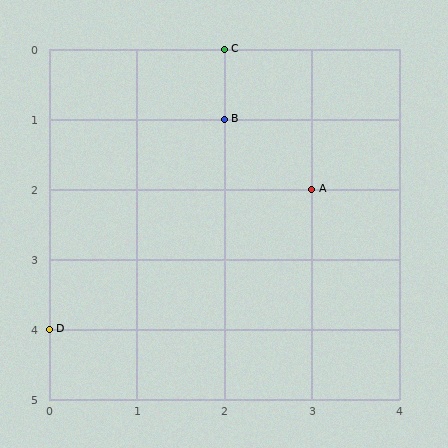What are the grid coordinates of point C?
Point C is at grid coordinates (2, 0).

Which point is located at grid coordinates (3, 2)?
Point A is at (3, 2).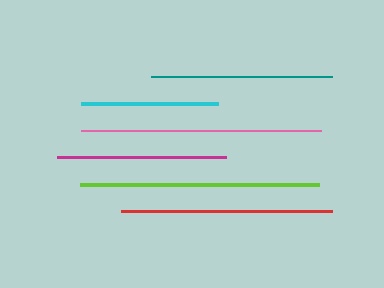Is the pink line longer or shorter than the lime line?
The pink line is longer than the lime line.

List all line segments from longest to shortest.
From longest to shortest: pink, lime, red, teal, magenta, cyan.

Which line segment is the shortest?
The cyan line is the shortest at approximately 137 pixels.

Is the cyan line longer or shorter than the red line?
The red line is longer than the cyan line.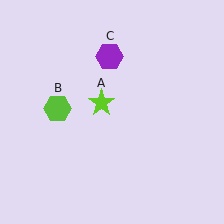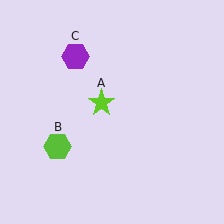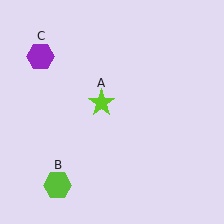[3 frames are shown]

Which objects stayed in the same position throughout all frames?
Lime star (object A) remained stationary.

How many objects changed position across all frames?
2 objects changed position: lime hexagon (object B), purple hexagon (object C).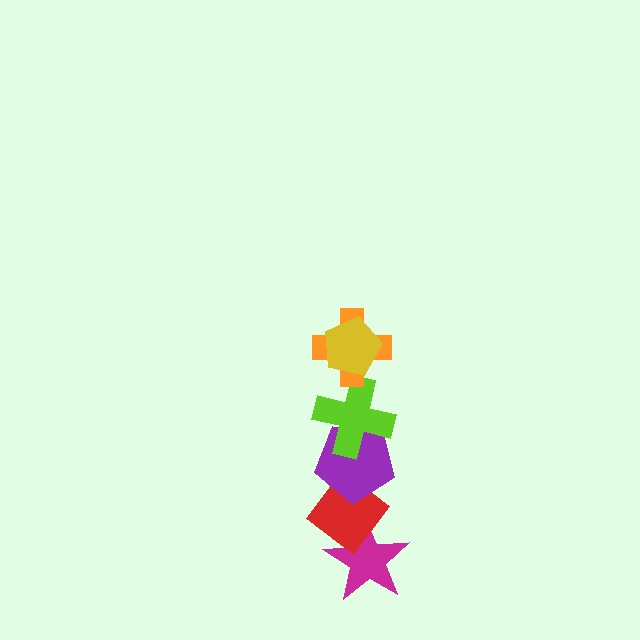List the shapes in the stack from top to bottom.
From top to bottom: the yellow pentagon, the orange cross, the lime cross, the purple pentagon, the red diamond, the magenta star.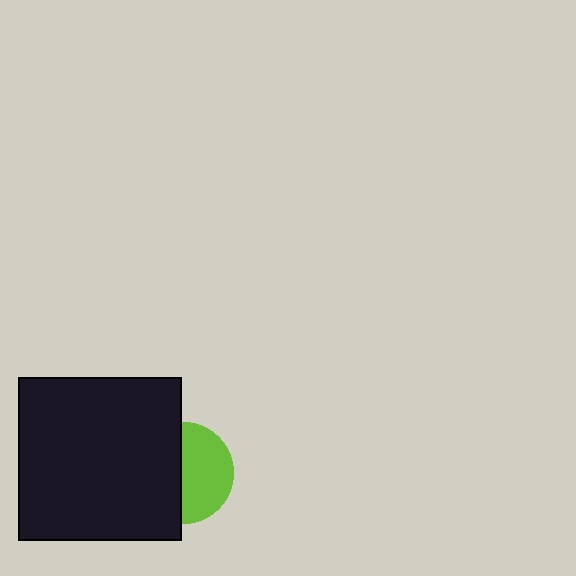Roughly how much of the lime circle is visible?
About half of it is visible (roughly 53%).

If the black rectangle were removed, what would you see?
You would see the complete lime circle.